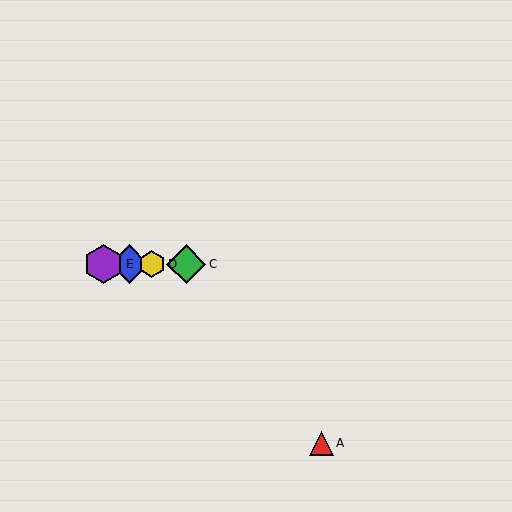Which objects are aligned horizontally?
Objects B, C, D, E are aligned horizontally.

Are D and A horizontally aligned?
No, D is at y≈264 and A is at y≈443.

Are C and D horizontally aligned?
Yes, both are at y≈264.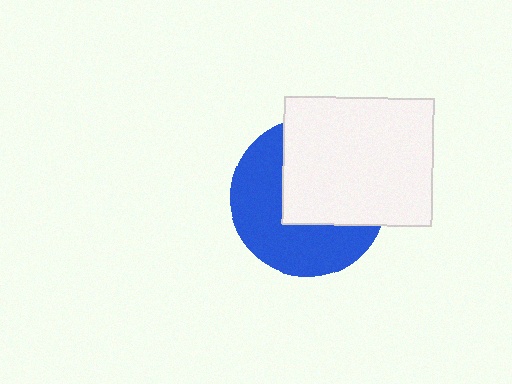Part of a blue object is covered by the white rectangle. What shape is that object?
It is a circle.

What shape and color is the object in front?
The object in front is a white rectangle.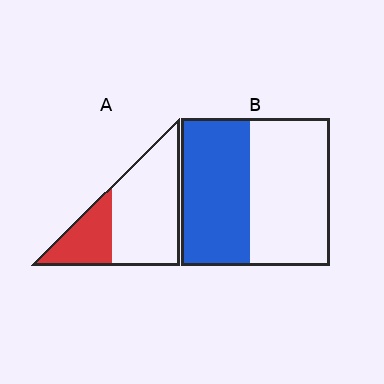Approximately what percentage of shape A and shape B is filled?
A is approximately 30% and B is approximately 45%.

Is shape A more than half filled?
No.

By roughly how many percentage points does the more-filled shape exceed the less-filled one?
By roughly 15 percentage points (B over A).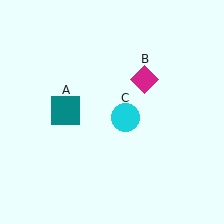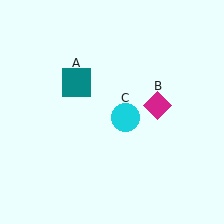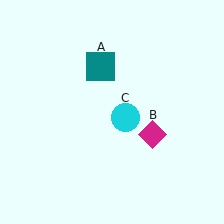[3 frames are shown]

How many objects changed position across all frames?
2 objects changed position: teal square (object A), magenta diamond (object B).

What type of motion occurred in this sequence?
The teal square (object A), magenta diamond (object B) rotated clockwise around the center of the scene.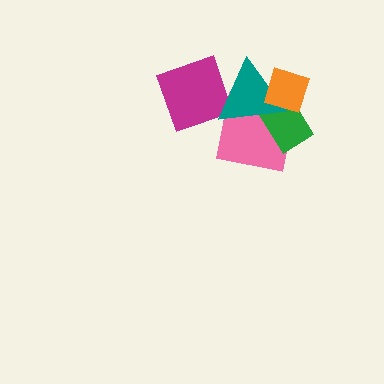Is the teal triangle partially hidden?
Yes, it is partially covered by another shape.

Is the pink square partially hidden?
Yes, it is partially covered by another shape.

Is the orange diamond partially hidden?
No, no other shape covers it.